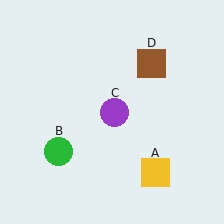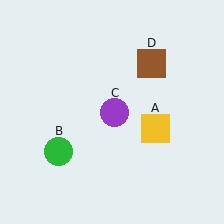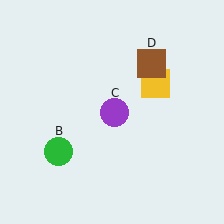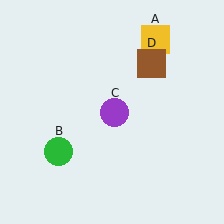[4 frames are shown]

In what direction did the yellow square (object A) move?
The yellow square (object A) moved up.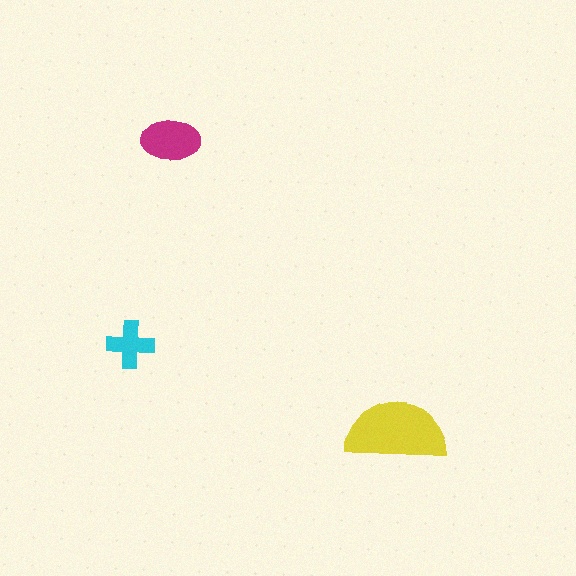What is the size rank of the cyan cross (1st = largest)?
3rd.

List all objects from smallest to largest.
The cyan cross, the magenta ellipse, the yellow semicircle.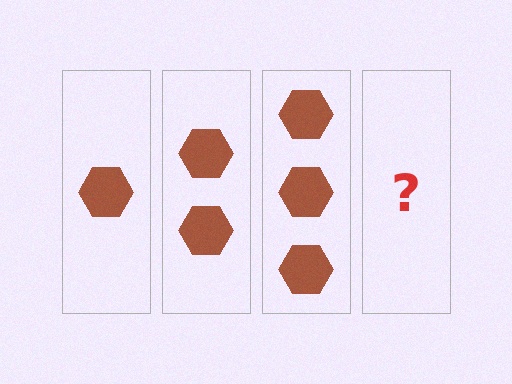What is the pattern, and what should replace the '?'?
The pattern is that each step adds one more hexagon. The '?' should be 4 hexagons.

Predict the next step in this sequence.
The next step is 4 hexagons.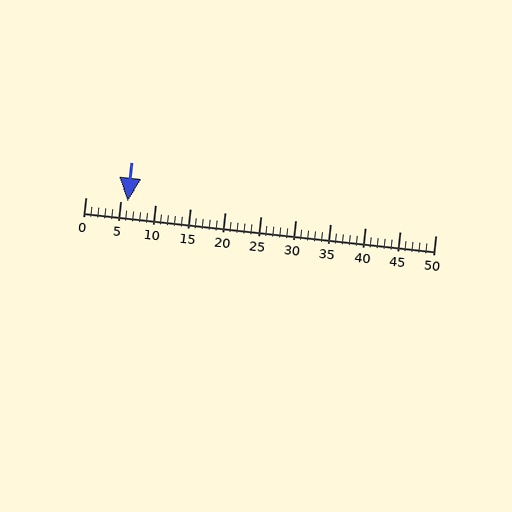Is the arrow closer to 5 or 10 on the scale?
The arrow is closer to 5.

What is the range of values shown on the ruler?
The ruler shows values from 0 to 50.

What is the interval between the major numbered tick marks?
The major tick marks are spaced 5 units apart.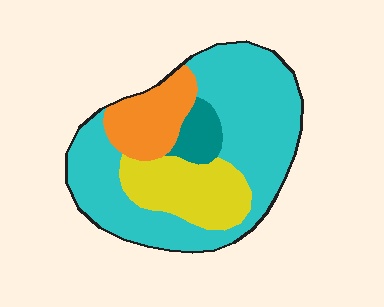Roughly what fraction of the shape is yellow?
Yellow takes up between a sixth and a third of the shape.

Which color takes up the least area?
Teal, at roughly 5%.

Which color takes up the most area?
Cyan, at roughly 60%.